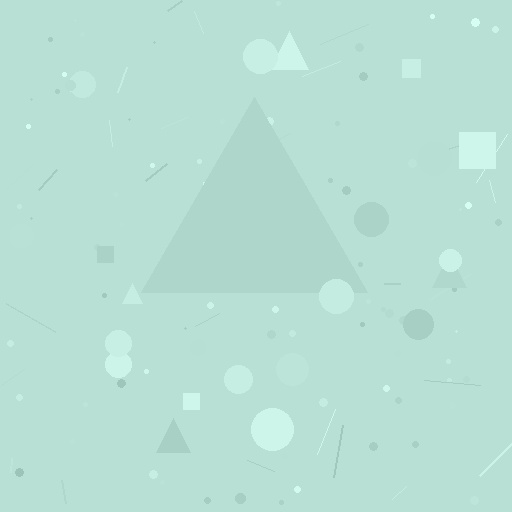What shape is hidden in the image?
A triangle is hidden in the image.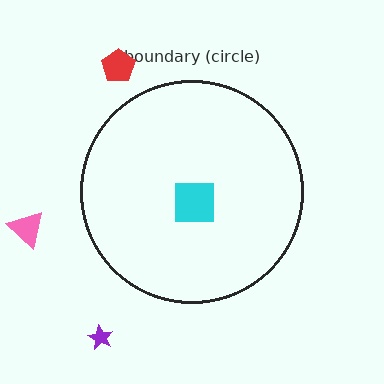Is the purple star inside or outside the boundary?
Outside.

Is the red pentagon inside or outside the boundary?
Outside.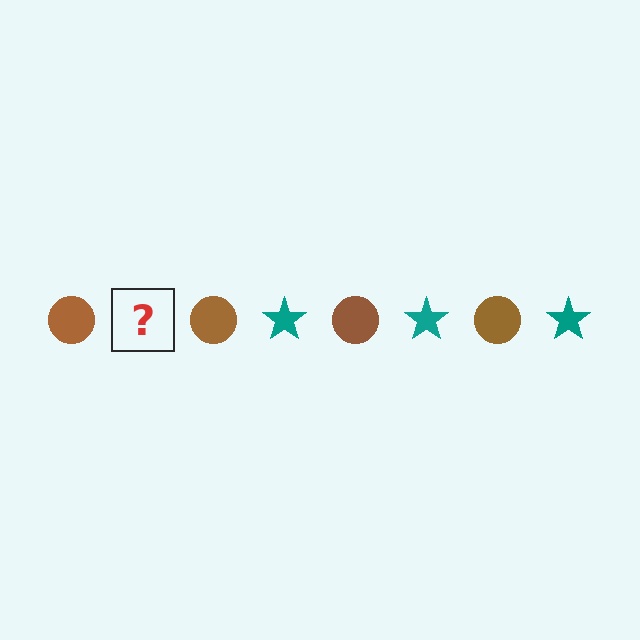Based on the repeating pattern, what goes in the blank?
The blank should be a teal star.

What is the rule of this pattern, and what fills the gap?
The rule is that the pattern alternates between brown circle and teal star. The gap should be filled with a teal star.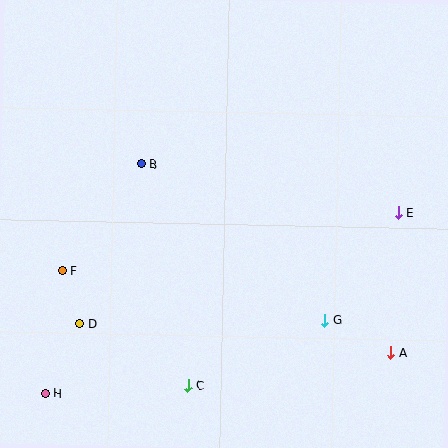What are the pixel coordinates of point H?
Point H is at (45, 393).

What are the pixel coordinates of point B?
Point B is at (142, 164).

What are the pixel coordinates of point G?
Point G is at (324, 320).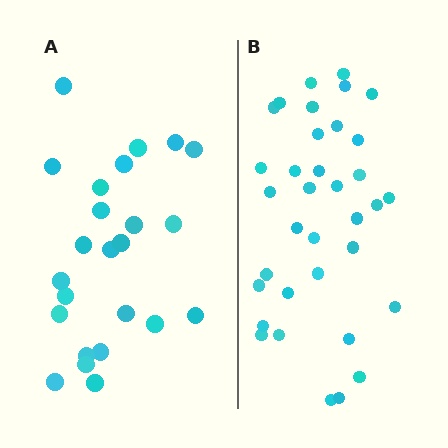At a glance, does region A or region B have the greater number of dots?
Region B (the right region) has more dots.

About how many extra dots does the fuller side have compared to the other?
Region B has roughly 12 or so more dots than region A.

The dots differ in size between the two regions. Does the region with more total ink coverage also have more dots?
No. Region A has more total ink coverage because its dots are larger, but region B actually contains more individual dots. Total area can be misleading — the number of items is what matters here.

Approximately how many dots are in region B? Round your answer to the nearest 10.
About 40 dots. (The exact count is 35, which rounds to 40.)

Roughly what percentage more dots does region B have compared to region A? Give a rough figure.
About 45% more.